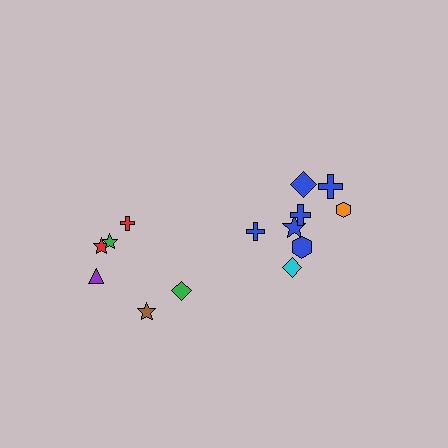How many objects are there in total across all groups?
There are 14 objects.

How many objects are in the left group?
There are 6 objects.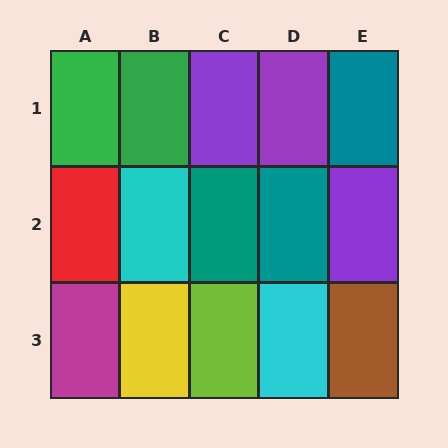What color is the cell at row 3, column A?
Magenta.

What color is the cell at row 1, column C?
Purple.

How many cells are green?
2 cells are green.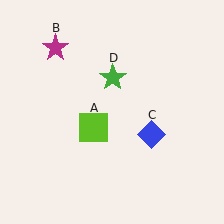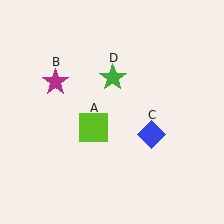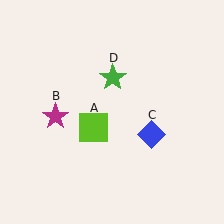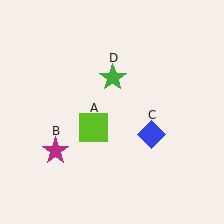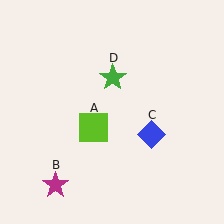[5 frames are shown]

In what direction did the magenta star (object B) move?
The magenta star (object B) moved down.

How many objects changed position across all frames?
1 object changed position: magenta star (object B).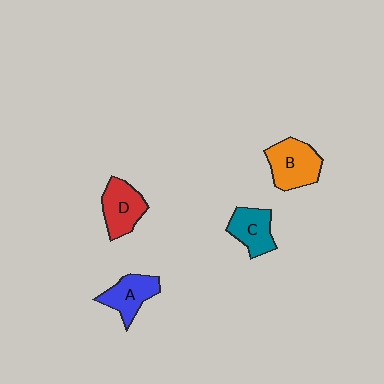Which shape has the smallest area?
Shape C (teal).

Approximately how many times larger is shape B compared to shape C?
Approximately 1.3 times.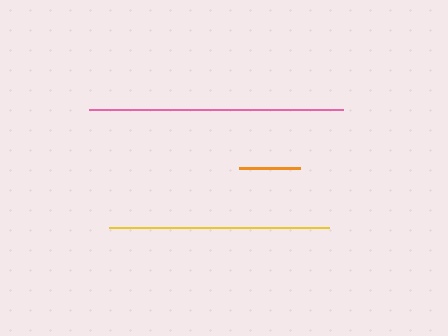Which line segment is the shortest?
The orange line is the shortest at approximately 61 pixels.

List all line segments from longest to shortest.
From longest to shortest: pink, yellow, orange.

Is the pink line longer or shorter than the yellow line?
The pink line is longer than the yellow line.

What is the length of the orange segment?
The orange segment is approximately 61 pixels long.